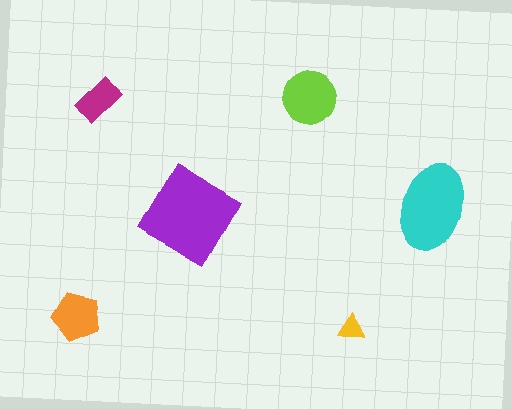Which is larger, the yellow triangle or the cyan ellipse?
The cyan ellipse.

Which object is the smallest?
The yellow triangle.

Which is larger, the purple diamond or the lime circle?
The purple diamond.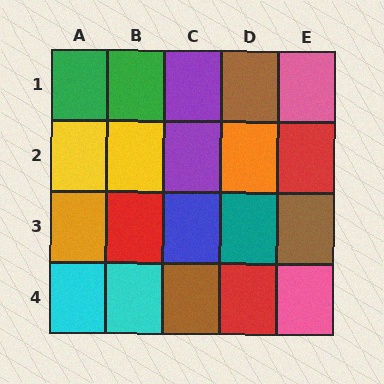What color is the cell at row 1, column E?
Pink.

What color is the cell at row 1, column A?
Green.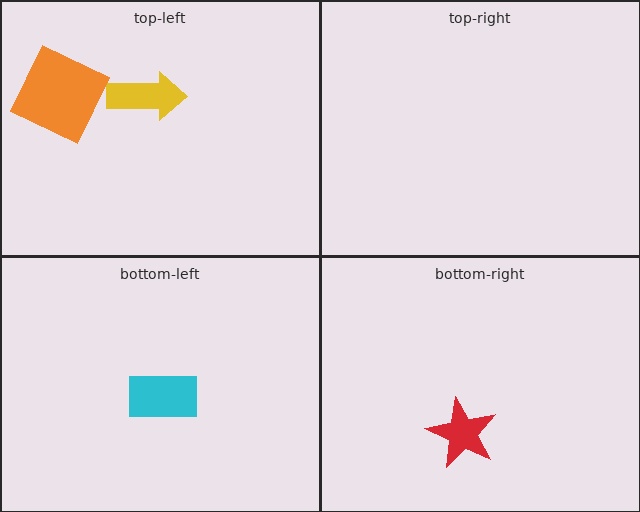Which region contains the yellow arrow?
The top-left region.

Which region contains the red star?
The bottom-right region.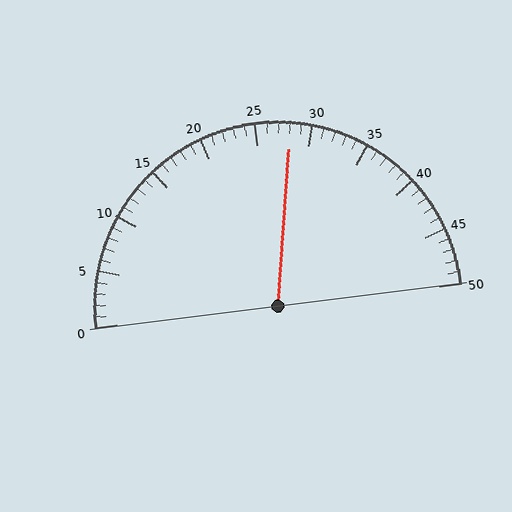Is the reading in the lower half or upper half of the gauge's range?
The reading is in the upper half of the range (0 to 50).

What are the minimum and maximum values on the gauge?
The gauge ranges from 0 to 50.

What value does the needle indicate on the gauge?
The needle indicates approximately 28.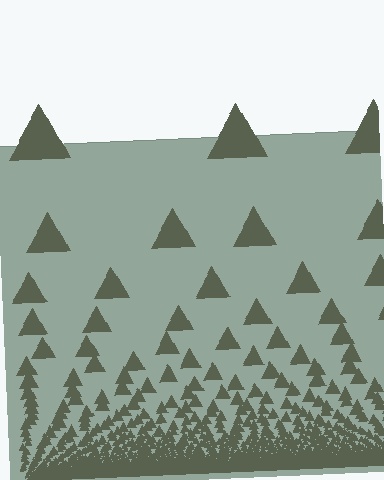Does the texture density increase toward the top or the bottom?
Density increases toward the bottom.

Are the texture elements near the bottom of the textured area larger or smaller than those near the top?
Smaller. The gradient is inverted — elements near the bottom are smaller and denser.